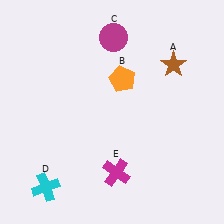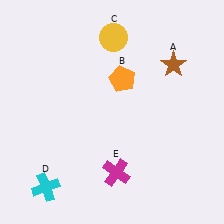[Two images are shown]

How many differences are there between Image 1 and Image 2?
There is 1 difference between the two images.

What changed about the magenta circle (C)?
In Image 1, C is magenta. In Image 2, it changed to yellow.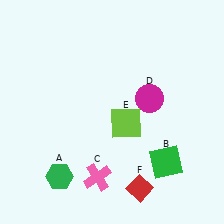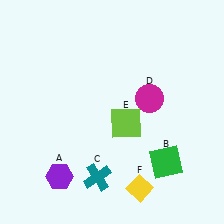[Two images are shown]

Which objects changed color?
A changed from green to purple. C changed from pink to teal. F changed from red to yellow.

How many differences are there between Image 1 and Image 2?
There are 3 differences between the two images.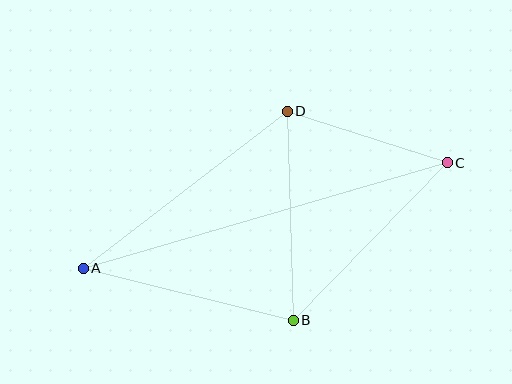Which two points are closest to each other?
Points C and D are closest to each other.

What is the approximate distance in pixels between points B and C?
The distance between B and C is approximately 220 pixels.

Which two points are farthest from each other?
Points A and C are farthest from each other.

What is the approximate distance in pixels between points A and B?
The distance between A and B is approximately 217 pixels.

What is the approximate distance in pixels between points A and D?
The distance between A and D is approximately 257 pixels.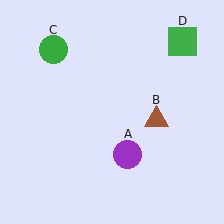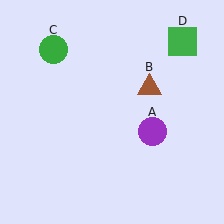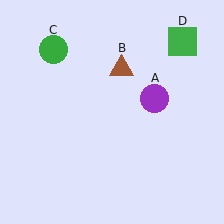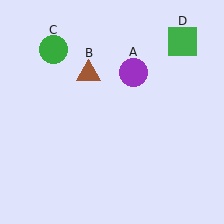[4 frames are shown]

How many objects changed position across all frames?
2 objects changed position: purple circle (object A), brown triangle (object B).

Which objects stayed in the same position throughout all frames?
Green circle (object C) and green square (object D) remained stationary.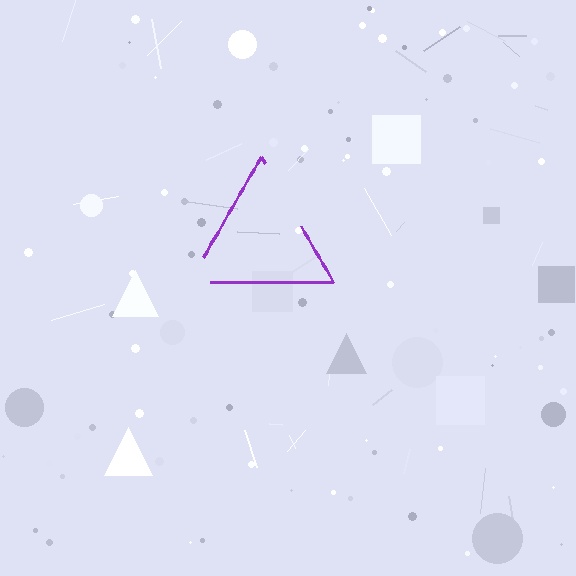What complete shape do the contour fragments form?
The contour fragments form a triangle.